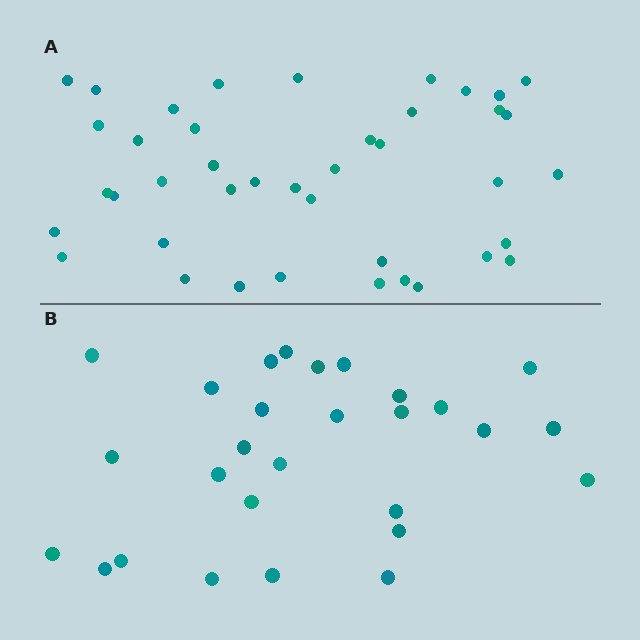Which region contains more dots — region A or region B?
Region A (the top region) has more dots.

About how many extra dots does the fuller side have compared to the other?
Region A has approximately 15 more dots than region B.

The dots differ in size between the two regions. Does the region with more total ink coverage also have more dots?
No. Region B has more total ink coverage because its dots are larger, but region A actually contains more individual dots. Total area can be misleading — the number of items is what matters here.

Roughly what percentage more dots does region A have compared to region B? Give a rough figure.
About 45% more.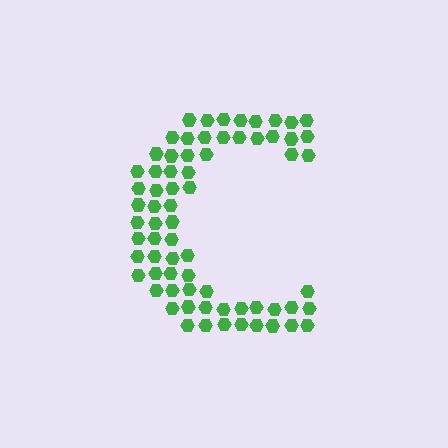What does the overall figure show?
The overall figure shows the letter C.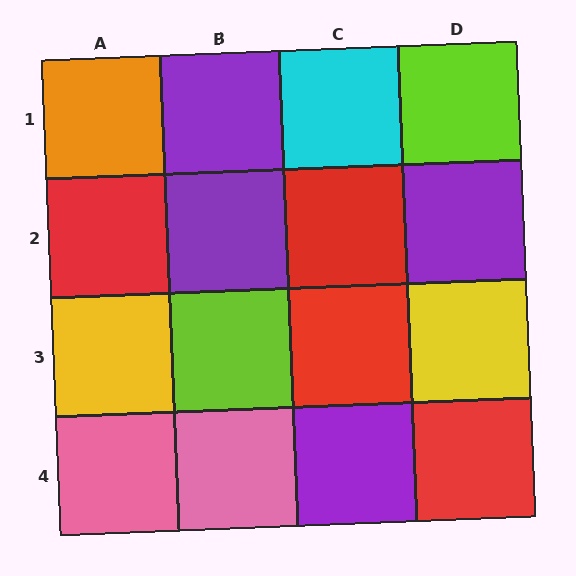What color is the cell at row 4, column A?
Pink.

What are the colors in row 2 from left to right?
Red, purple, red, purple.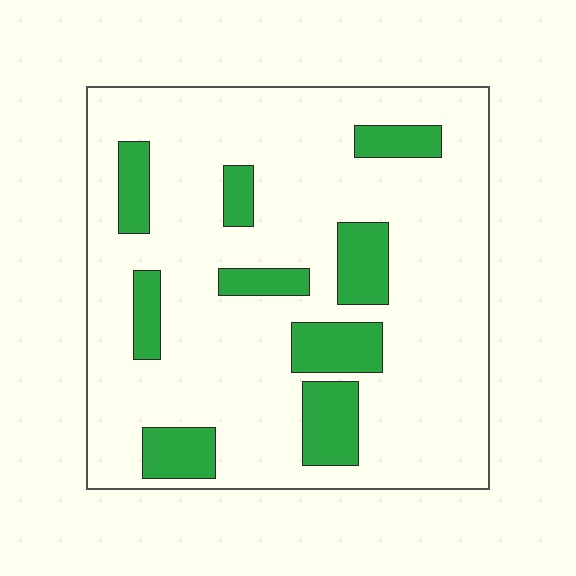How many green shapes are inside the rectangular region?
9.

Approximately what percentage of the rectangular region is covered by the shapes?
Approximately 20%.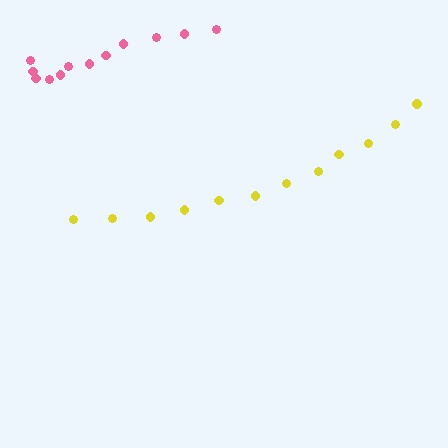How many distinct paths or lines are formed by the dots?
There are 2 distinct paths.